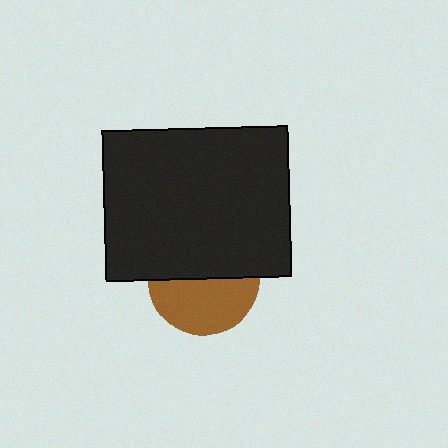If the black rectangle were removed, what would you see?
You would see the complete brown circle.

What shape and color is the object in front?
The object in front is a black rectangle.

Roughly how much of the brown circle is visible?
About half of it is visible (roughly 49%).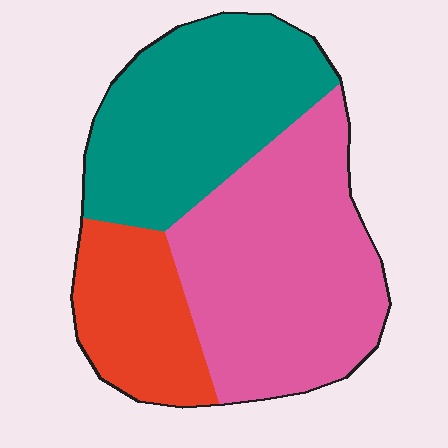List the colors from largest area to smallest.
From largest to smallest: pink, teal, red.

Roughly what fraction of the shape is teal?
Teal takes up between a third and a half of the shape.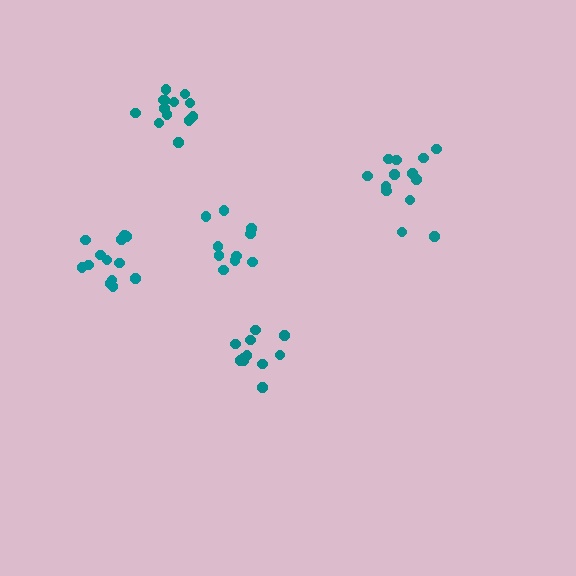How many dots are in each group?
Group 1: 10 dots, Group 2: 11 dots, Group 3: 13 dots, Group 4: 13 dots, Group 5: 13 dots (60 total).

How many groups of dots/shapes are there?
There are 5 groups.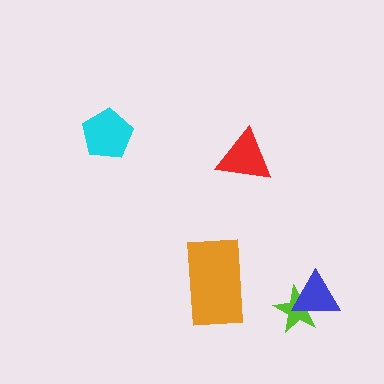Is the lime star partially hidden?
Yes, it is partially covered by another shape.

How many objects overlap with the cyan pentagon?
0 objects overlap with the cyan pentagon.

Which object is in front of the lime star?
The blue triangle is in front of the lime star.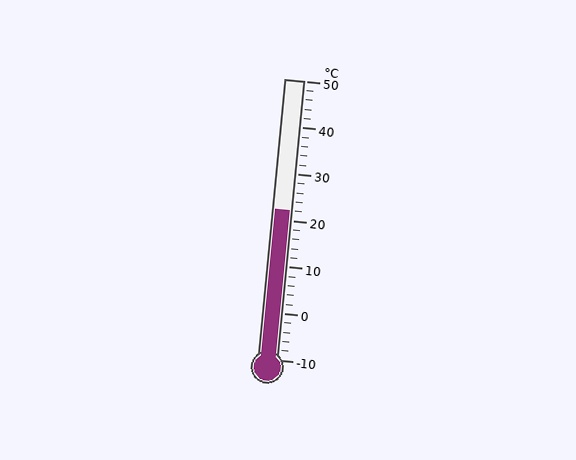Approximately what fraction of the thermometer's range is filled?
The thermometer is filled to approximately 55% of its range.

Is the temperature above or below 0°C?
The temperature is above 0°C.